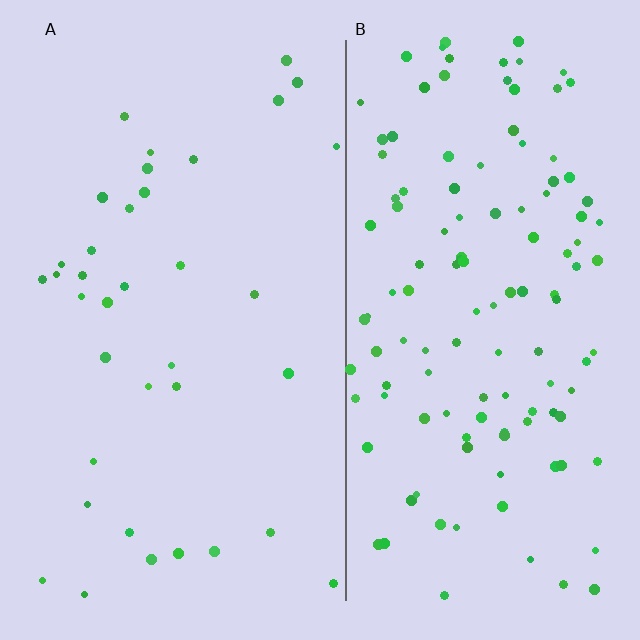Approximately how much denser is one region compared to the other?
Approximately 3.4× — region B over region A.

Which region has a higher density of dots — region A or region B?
B (the right).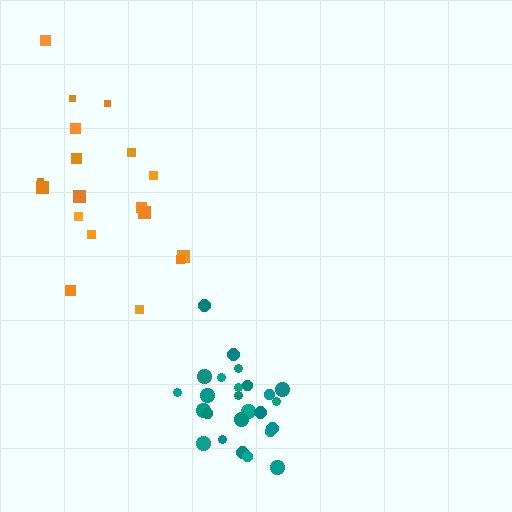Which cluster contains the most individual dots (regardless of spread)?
Teal (25).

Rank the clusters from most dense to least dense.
teal, orange.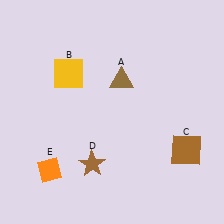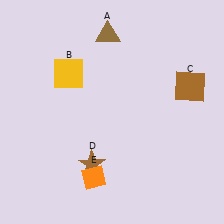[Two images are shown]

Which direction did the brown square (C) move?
The brown square (C) moved up.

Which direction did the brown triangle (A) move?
The brown triangle (A) moved up.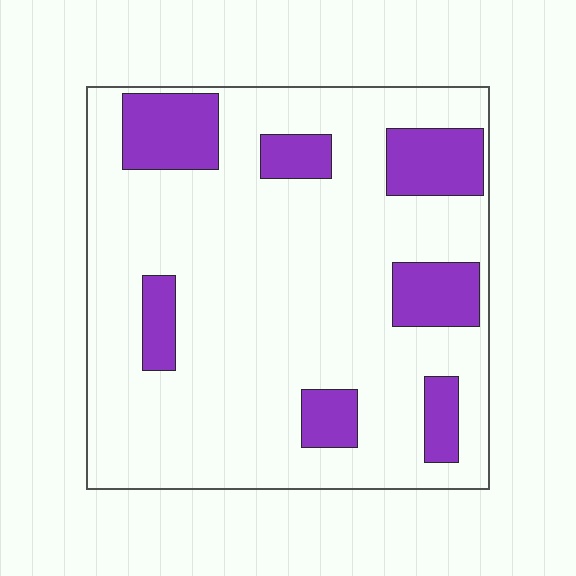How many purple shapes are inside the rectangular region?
7.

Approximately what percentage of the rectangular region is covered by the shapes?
Approximately 20%.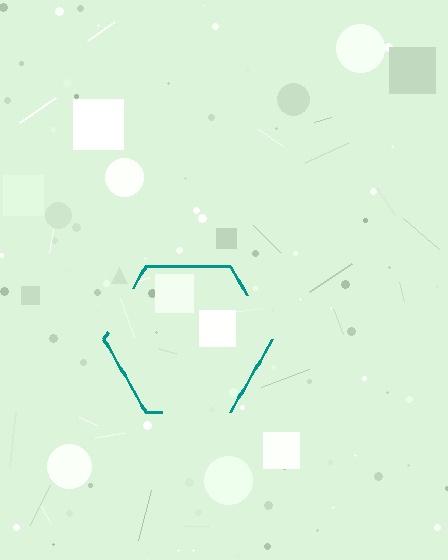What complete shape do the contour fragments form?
The contour fragments form a hexagon.